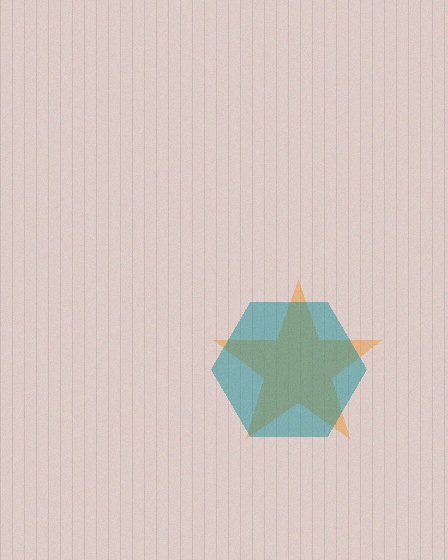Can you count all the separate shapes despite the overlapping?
Yes, there are 2 separate shapes.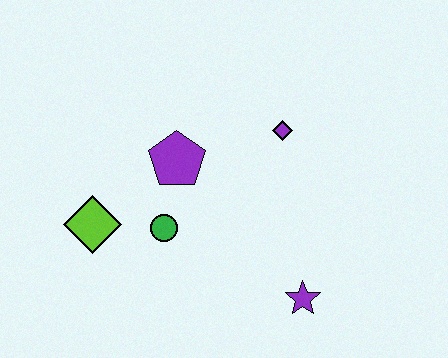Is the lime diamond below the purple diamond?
Yes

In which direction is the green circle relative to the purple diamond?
The green circle is to the left of the purple diamond.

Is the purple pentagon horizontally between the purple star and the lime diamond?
Yes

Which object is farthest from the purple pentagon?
The purple star is farthest from the purple pentagon.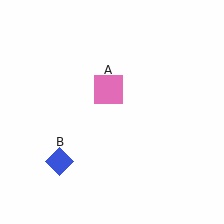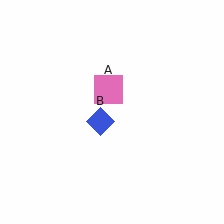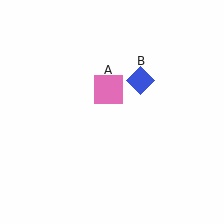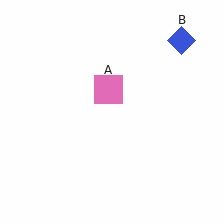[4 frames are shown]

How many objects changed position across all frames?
1 object changed position: blue diamond (object B).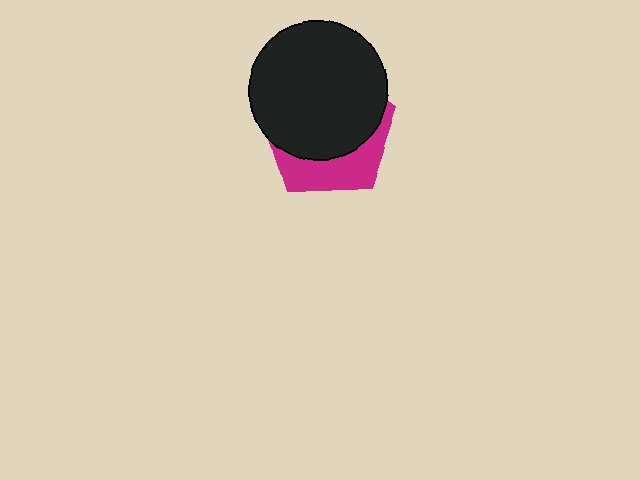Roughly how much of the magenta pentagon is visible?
A small part of it is visible (roughly 33%).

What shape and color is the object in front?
The object in front is a black circle.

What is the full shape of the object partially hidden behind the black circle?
The partially hidden object is a magenta pentagon.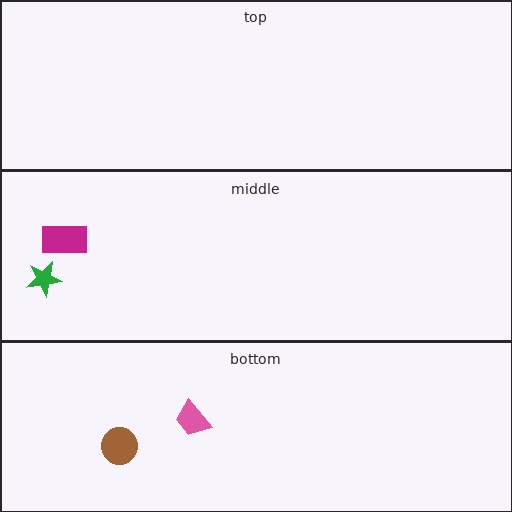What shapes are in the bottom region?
The pink trapezoid, the brown circle.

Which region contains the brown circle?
The bottom region.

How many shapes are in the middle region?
2.